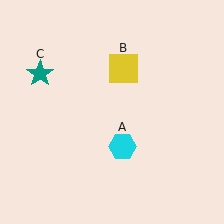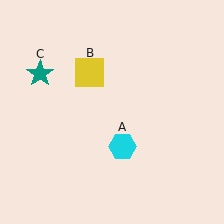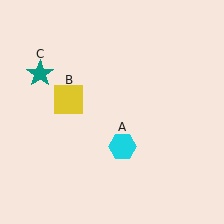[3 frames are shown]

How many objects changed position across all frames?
1 object changed position: yellow square (object B).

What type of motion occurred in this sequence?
The yellow square (object B) rotated counterclockwise around the center of the scene.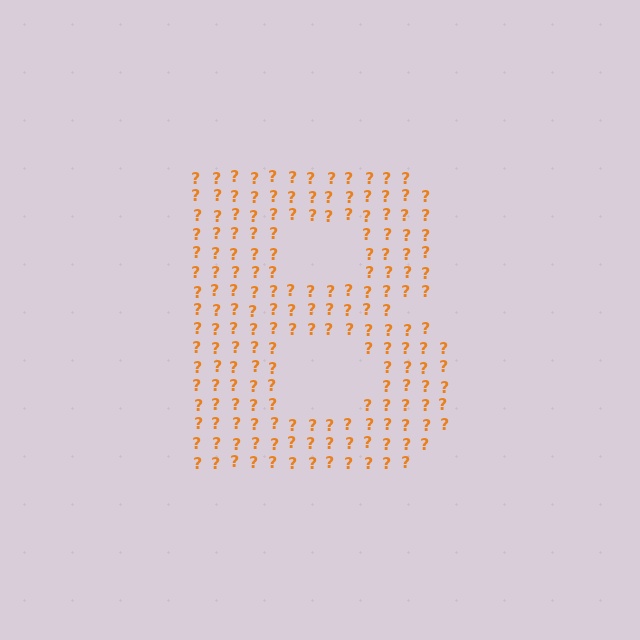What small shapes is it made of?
It is made of small question marks.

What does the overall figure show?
The overall figure shows the letter B.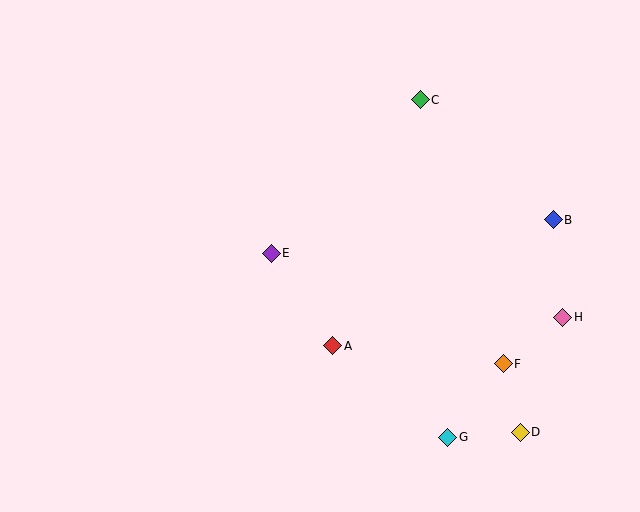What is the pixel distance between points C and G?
The distance between C and G is 339 pixels.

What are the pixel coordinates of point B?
Point B is at (553, 220).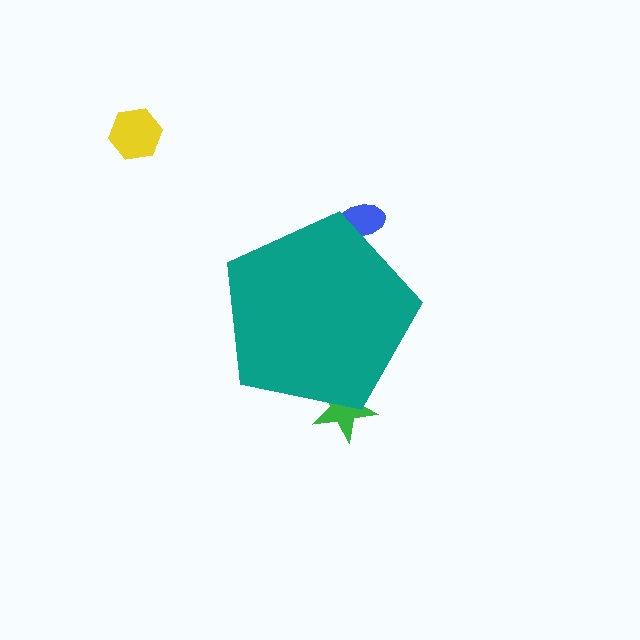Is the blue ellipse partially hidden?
Yes, the blue ellipse is partially hidden behind the teal pentagon.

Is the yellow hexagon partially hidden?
No, the yellow hexagon is fully visible.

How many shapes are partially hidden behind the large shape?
2 shapes are partially hidden.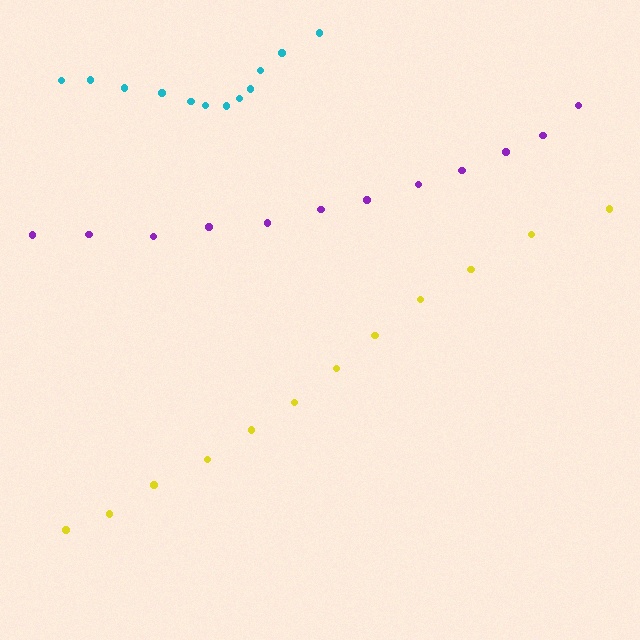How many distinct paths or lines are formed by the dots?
There are 3 distinct paths.